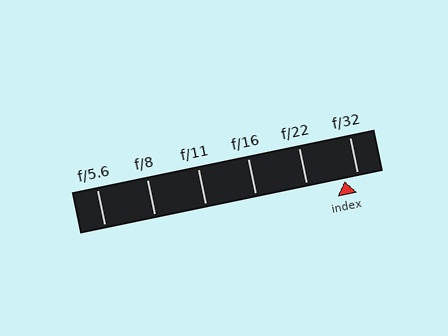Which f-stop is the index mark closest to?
The index mark is closest to f/32.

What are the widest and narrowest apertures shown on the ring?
The widest aperture shown is f/5.6 and the narrowest is f/32.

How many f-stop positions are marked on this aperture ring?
There are 6 f-stop positions marked.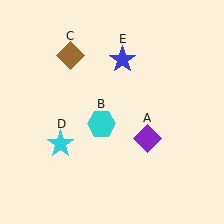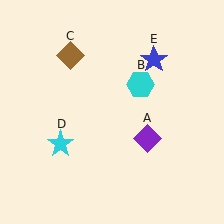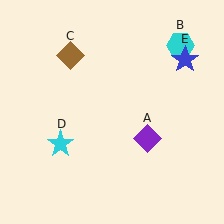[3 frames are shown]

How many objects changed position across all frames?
2 objects changed position: cyan hexagon (object B), blue star (object E).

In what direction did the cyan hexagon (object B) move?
The cyan hexagon (object B) moved up and to the right.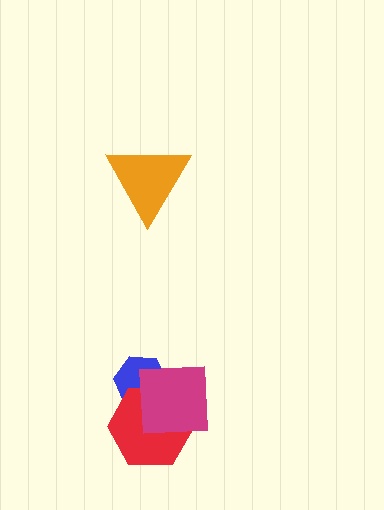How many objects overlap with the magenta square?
2 objects overlap with the magenta square.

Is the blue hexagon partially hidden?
Yes, it is partially covered by another shape.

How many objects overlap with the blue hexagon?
2 objects overlap with the blue hexagon.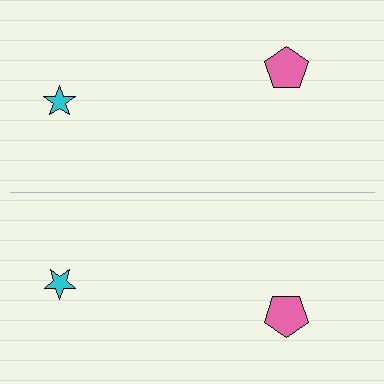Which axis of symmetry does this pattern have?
The pattern has a horizontal axis of symmetry running through the center of the image.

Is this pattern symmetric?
Yes, this pattern has bilateral (reflection) symmetry.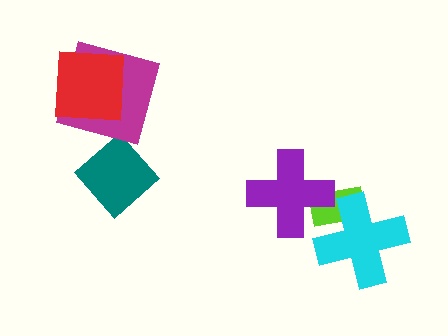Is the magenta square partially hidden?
Yes, it is partially covered by another shape.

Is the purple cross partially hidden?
No, no other shape covers it.